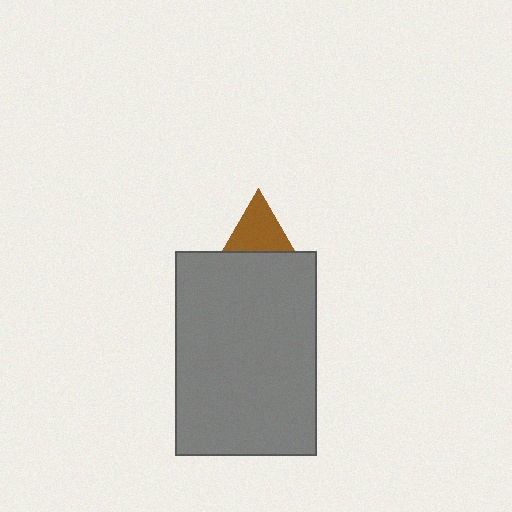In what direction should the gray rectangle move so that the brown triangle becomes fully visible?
The gray rectangle should move down. That is the shortest direction to clear the overlap and leave the brown triangle fully visible.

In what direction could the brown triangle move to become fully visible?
The brown triangle could move up. That would shift it out from behind the gray rectangle entirely.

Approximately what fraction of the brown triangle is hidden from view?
Roughly 57% of the brown triangle is hidden behind the gray rectangle.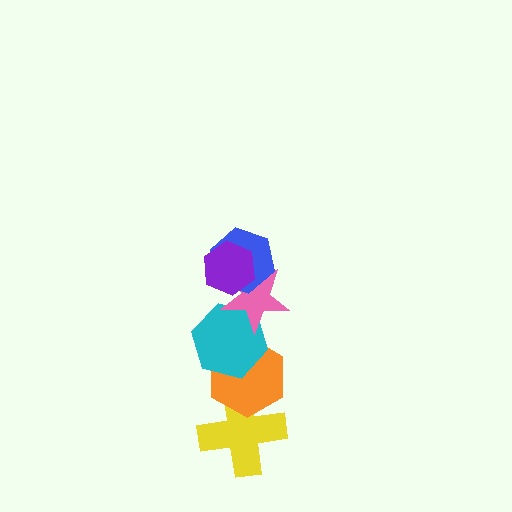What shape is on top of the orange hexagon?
The cyan hexagon is on top of the orange hexagon.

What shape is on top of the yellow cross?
The orange hexagon is on top of the yellow cross.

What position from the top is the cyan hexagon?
The cyan hexagon is 4th from the top.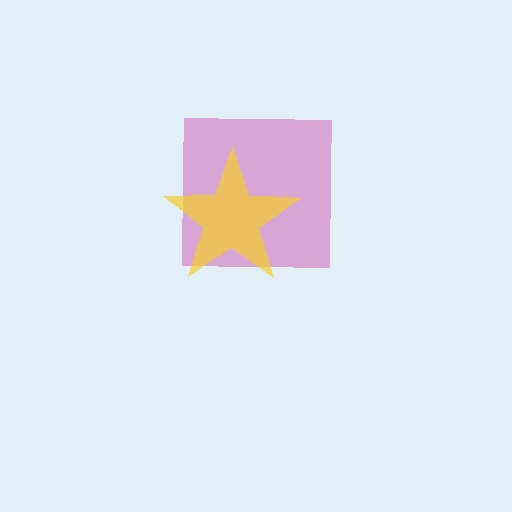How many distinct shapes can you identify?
There are 2 distinct shapes: a magenta square, a yellow star.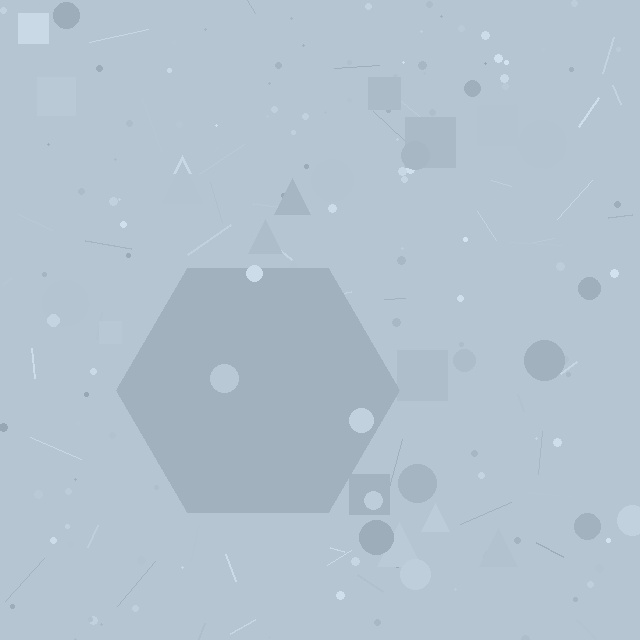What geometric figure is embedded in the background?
A hexagon is embedded in the background.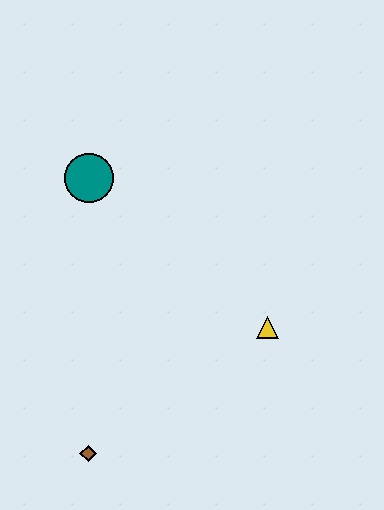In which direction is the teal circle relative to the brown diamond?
The teal circle is above the brown diamond.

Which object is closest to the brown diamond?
The yellow triangle is closest to the brown diamond.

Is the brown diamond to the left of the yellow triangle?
Yes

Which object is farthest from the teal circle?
The brown diamond is farthest from the teal circle.